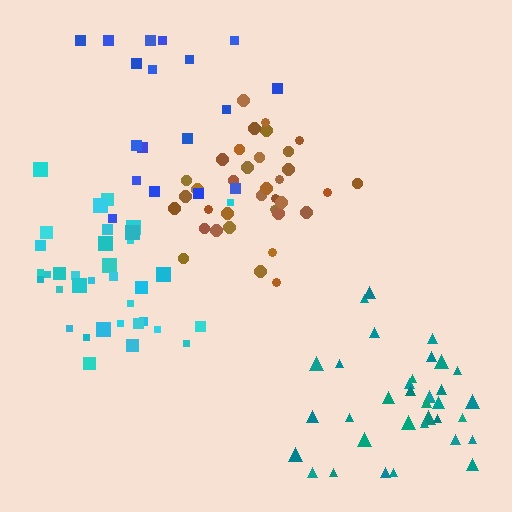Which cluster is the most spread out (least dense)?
Blue.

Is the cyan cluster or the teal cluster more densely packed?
Cyan.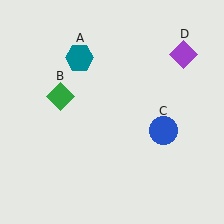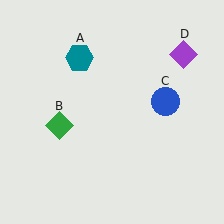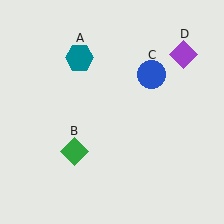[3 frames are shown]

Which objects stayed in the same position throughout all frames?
Teal hexagon (object A) and purple diamond (object D) remained stationary.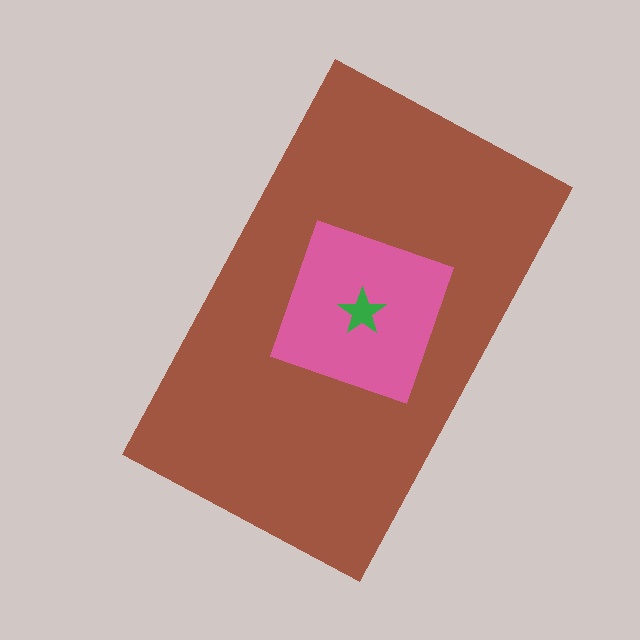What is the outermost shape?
The brown rectangle.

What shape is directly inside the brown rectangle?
The pink diamond.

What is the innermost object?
The green star.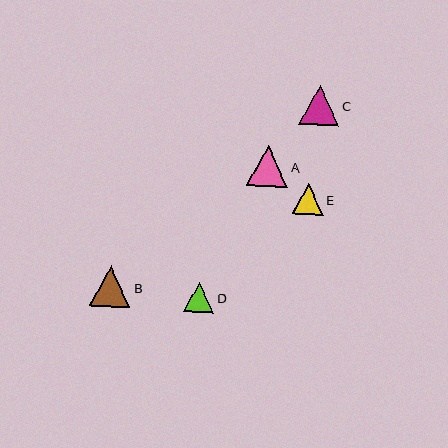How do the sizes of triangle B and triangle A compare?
Triangle B and triangle A are approximately the same size.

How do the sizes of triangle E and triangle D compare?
Triangle E and triangle D are approximately the same size.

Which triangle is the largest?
Triangle B is the largest with a size of approximately 41 pixels.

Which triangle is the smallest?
Triangle D is the smallest with a size of approximately 31 pixels.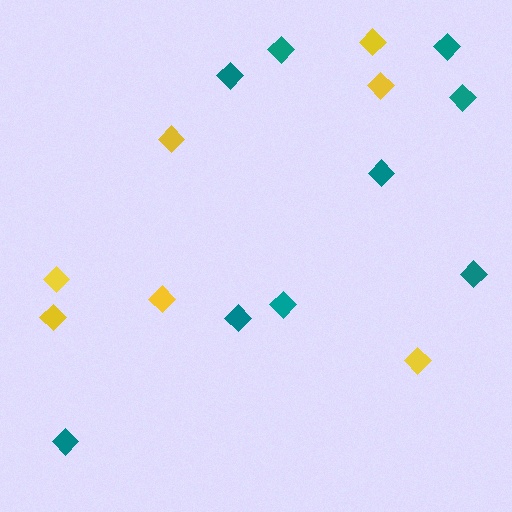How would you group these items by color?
There are 2 groups: one group of yellow diamonds (7) and one group of teal diamonds (9).